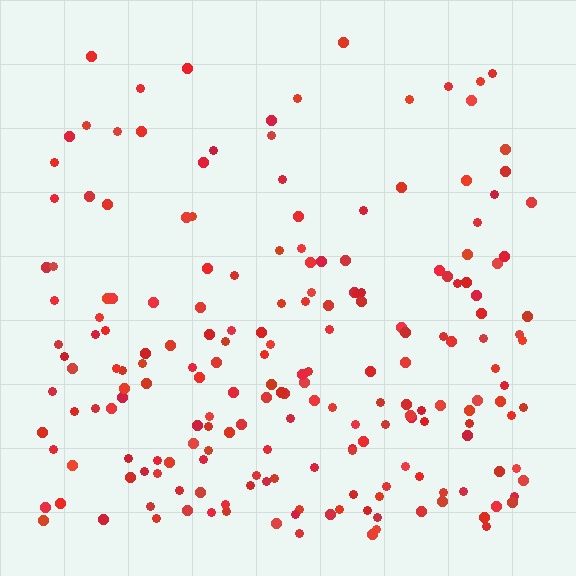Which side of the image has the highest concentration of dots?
The bottom.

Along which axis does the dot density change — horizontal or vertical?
Vertical.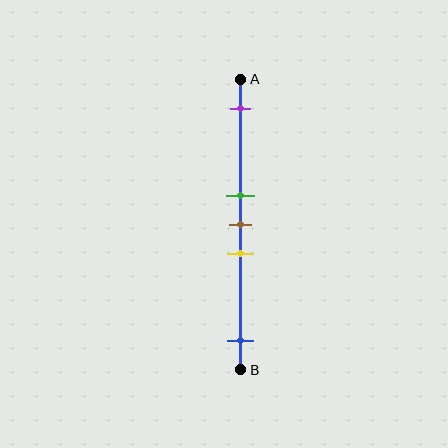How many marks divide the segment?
There are 5 marks dividing the segment.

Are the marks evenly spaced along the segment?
No, the marks are not evenly spaced.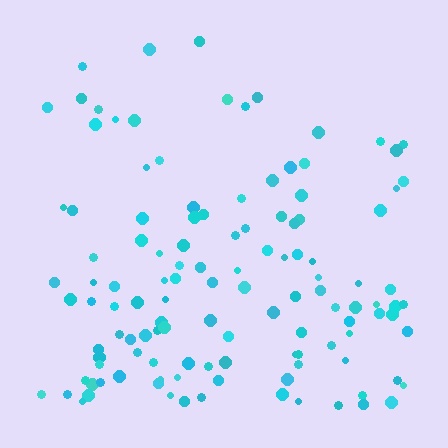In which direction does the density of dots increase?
From top to bottom, with the bottom side densest.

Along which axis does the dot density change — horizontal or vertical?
Vertical.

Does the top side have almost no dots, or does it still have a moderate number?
Still a moderate number, just noticeably fewer than the bottom.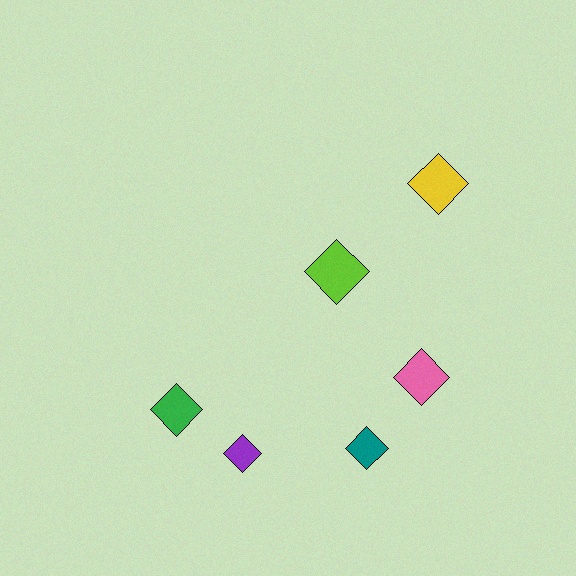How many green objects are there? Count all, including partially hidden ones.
There is 1 green object.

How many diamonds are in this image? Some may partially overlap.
There are 6 diamonds.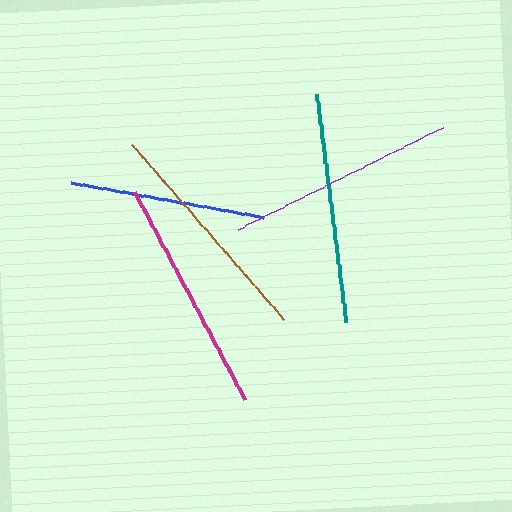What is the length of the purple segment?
The purple segment is approximately 230 pixels long.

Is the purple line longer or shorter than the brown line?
The brown line is longer than the purple line.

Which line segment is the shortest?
The blue line is the shortest at approximately 195 pixels.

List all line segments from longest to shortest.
From longest to shortest: magenta, brown, purple, teal, blue.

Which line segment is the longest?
The magenta line is the longest at approximately 234 pixels.